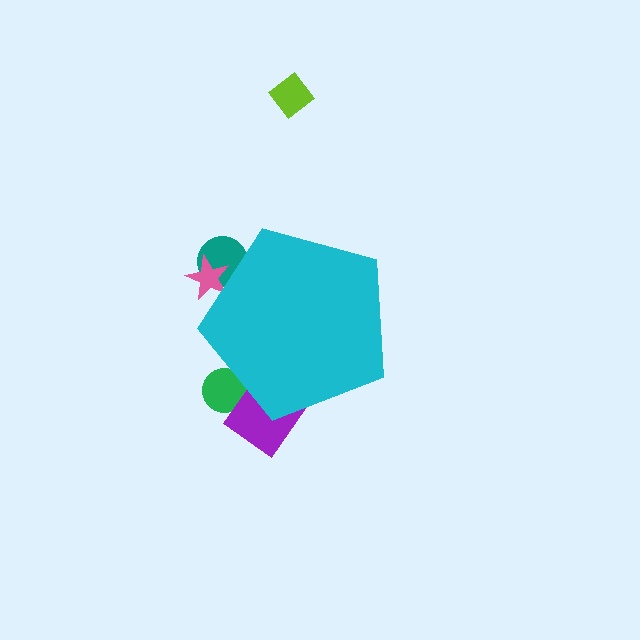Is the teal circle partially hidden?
Yes, the teal circle is partially hidden behind the cyan pentagon.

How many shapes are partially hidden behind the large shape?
4 shapes are partially hidden.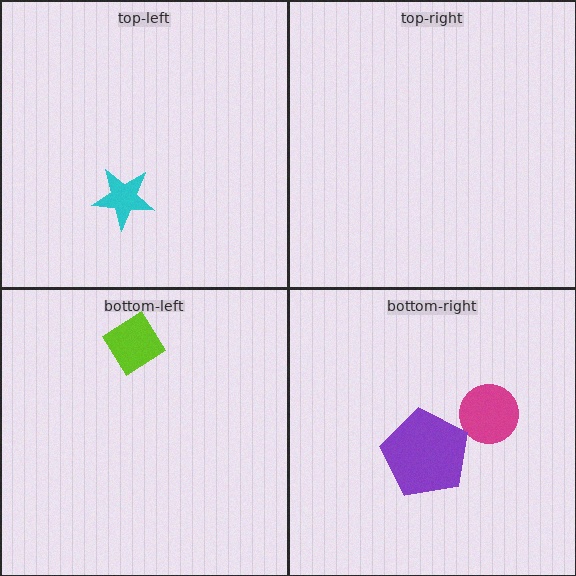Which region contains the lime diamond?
The bottom-left region.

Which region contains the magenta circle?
The bottom-right region.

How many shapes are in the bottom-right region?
2.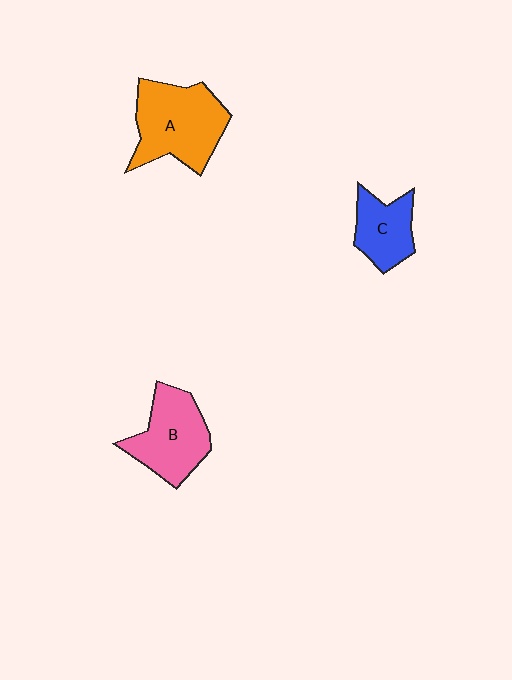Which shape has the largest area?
Shape A (orange).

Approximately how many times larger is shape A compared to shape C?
Approximately 1.7 times.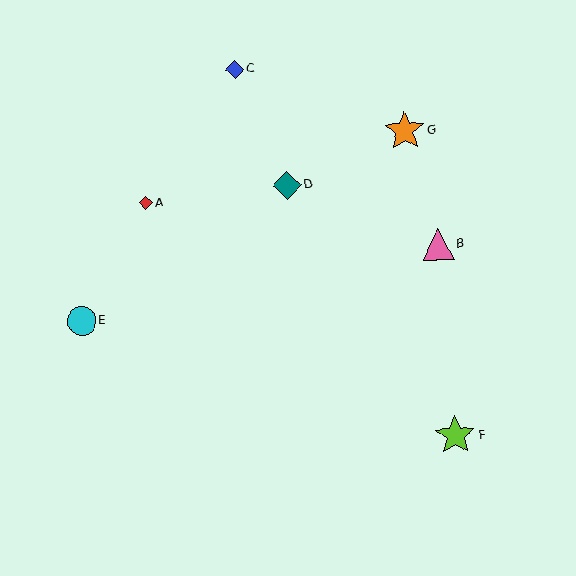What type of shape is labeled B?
Shape B is a pink triangle.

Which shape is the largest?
The lime star (labeled F) is the largest.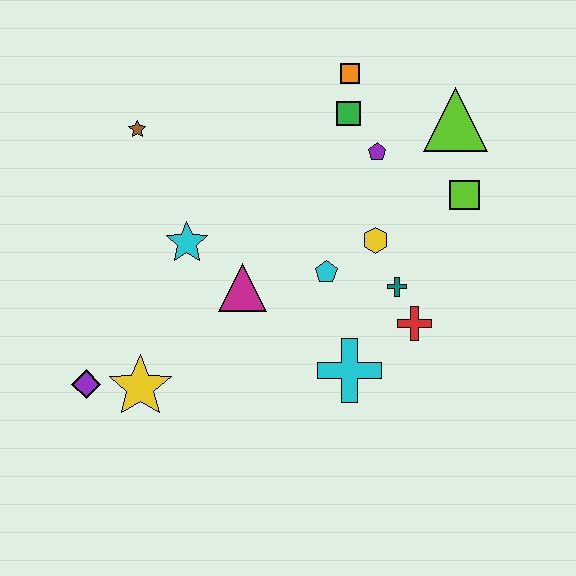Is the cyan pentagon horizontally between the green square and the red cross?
No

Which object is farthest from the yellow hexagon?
The purple diamond is farthest from the yellow hexagon.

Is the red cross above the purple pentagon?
No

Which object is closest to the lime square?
The lime triangle is closest to the lime square.